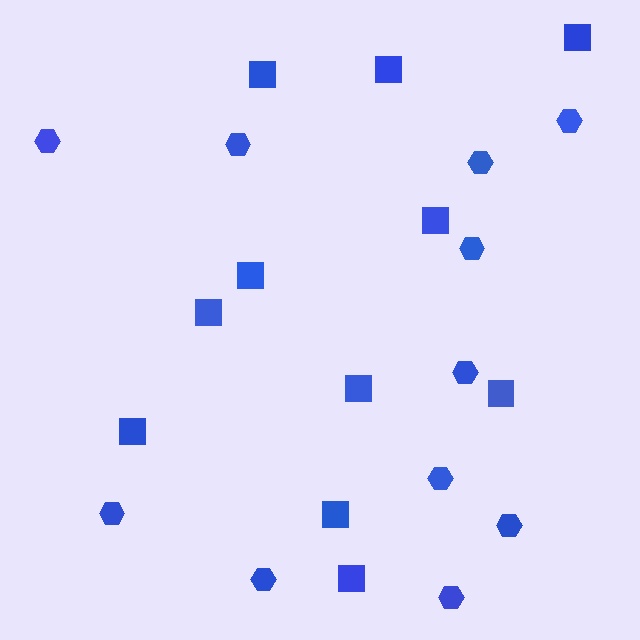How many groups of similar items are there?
There are 2 groups: one group of squares (11) and one group of hexagons (11).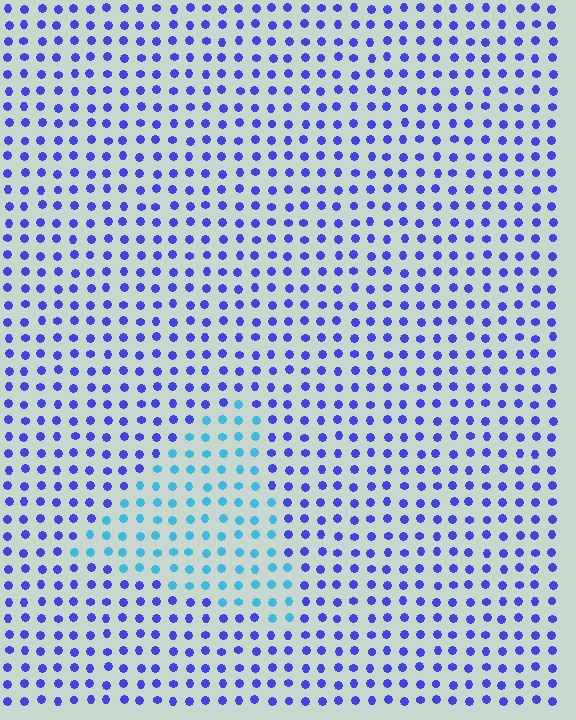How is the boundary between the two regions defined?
The boundary is defined purely by a slight shift in hue (about 44 degrees). Spacing, size, and orientation are identical on both sides.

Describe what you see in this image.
The image is filled with small blue elements in a uniform arrangement. A triangle-shaped region is visible where the elements are tinted to a slightly different hue, forming a subtle color boundary.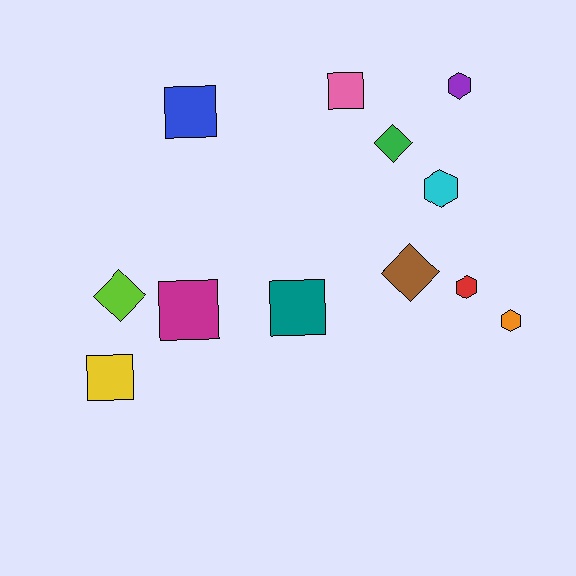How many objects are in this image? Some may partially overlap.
There are 12 objects.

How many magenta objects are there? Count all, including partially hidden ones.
There is 1 magenta object.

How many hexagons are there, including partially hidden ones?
There are 4 hexagons.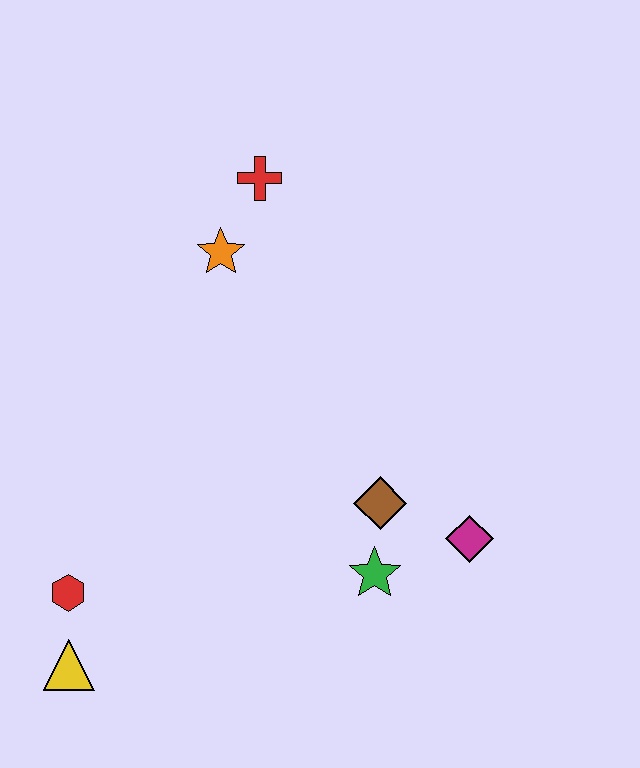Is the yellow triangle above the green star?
No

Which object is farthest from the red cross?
The yellow triangle is farthest from the red cross.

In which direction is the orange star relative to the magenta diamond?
The orange star is above the magenta diamond.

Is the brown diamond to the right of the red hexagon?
Yes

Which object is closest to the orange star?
The red cross is closest to the orange star.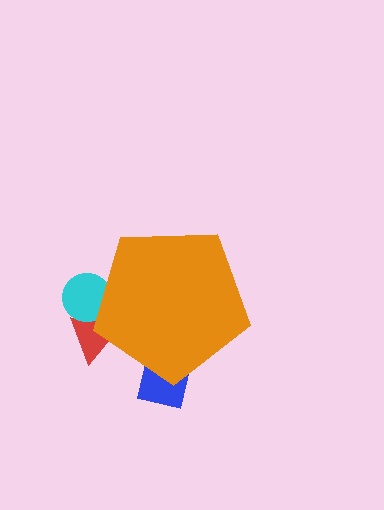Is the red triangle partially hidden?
Yes, the red triangle is partially hidden behind the orange pentagon.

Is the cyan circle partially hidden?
Yes, the cyan circle is partially hidden behind the orange pentagon.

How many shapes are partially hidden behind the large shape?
3 shapes are partially hidden.